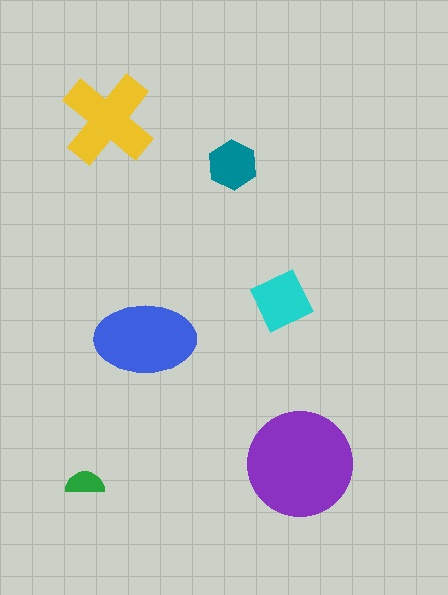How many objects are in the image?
There are 6 objects in the image.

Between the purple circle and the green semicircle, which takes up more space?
The purple circle.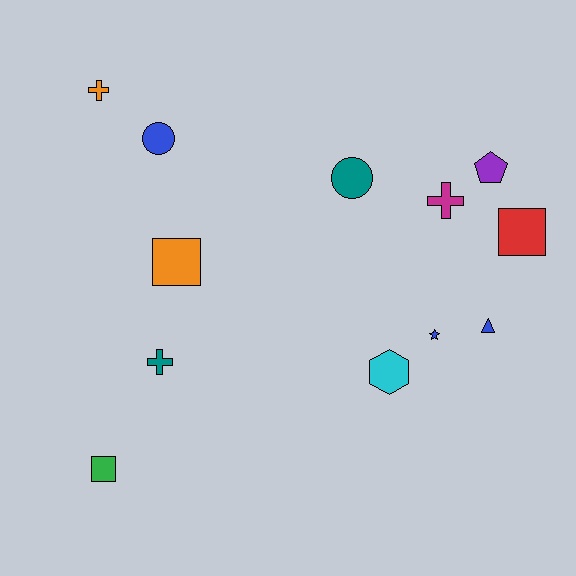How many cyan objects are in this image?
There is 1 cyan object.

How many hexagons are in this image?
There is 1 hexagon.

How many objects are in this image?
There are 12 objects.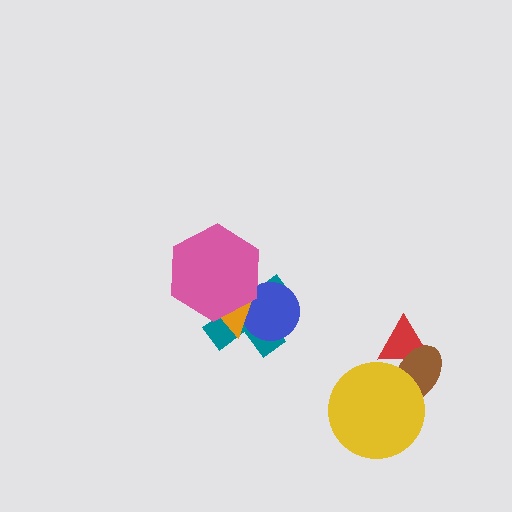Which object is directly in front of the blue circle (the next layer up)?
The orange triangle is directly in front of the blue circle.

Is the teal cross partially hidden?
Yes, it is partially covered by another shape.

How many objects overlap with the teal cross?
3 objects overlap with the teal cross.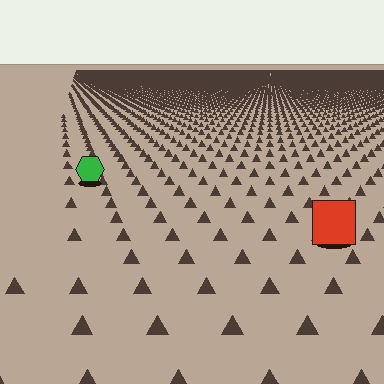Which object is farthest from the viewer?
The green hexagon is farthest from the viewer. It appears smaller and the ground texture around it is denser.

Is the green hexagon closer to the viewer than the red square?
No. The red square is closer — you can tell from the texture gradient: the ground texture is coarser near it.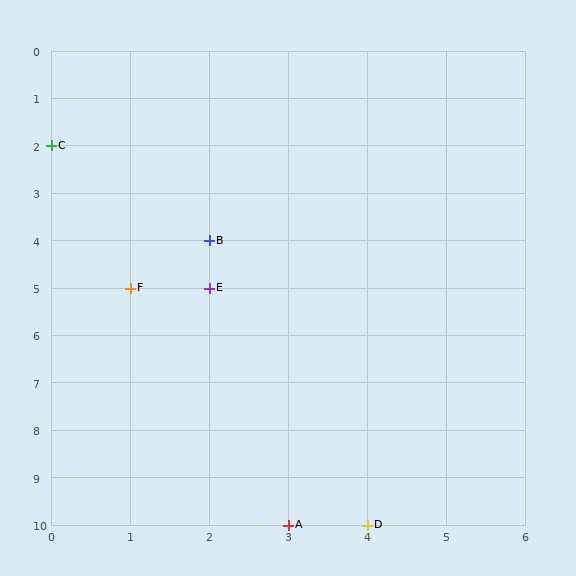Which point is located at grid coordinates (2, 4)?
Point B is at (2, 4).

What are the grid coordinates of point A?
Point A is at grid coordinates (3, 10).